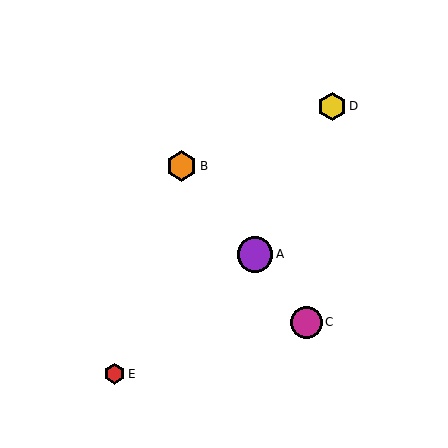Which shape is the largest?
The purple circle (labeled A) is the largest.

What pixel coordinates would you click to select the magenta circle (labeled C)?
Click at (306, 322) to select the magenta circle C.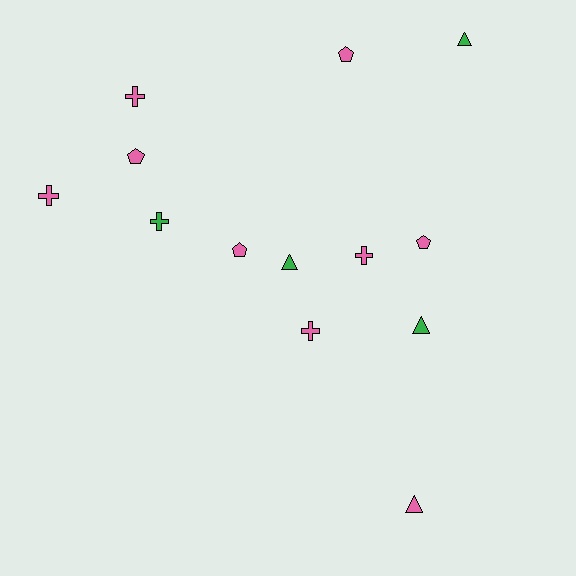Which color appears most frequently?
Pink, with 9 objects.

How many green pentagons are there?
There are no green pentagons.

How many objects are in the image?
There are 13 objects.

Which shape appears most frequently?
Cross, with 5 objects.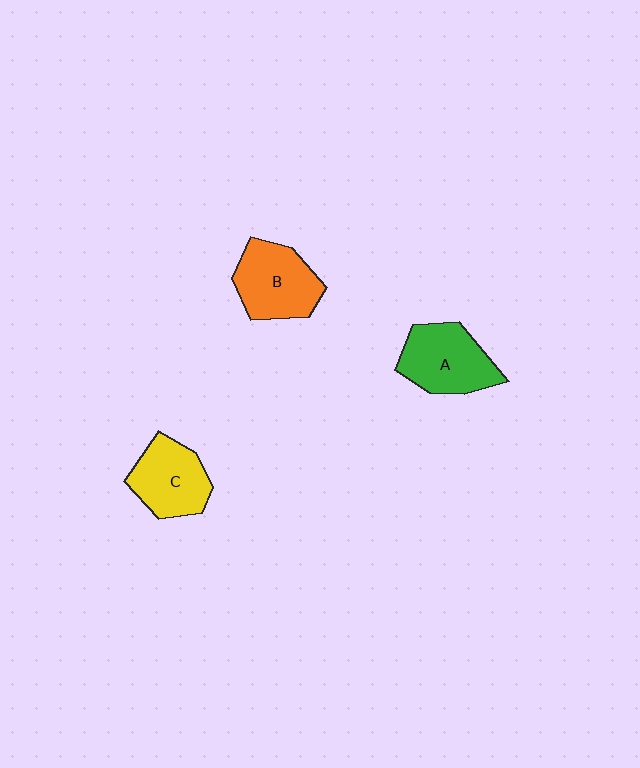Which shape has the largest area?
Shape A (green).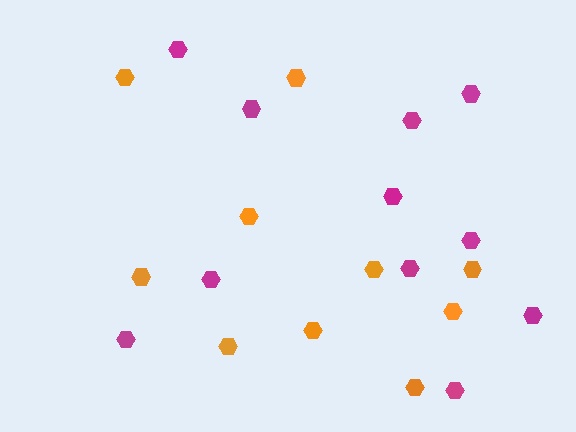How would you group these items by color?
There are 2 groups: one group of magenta hexagons (11) and one group of orange hexagons (10).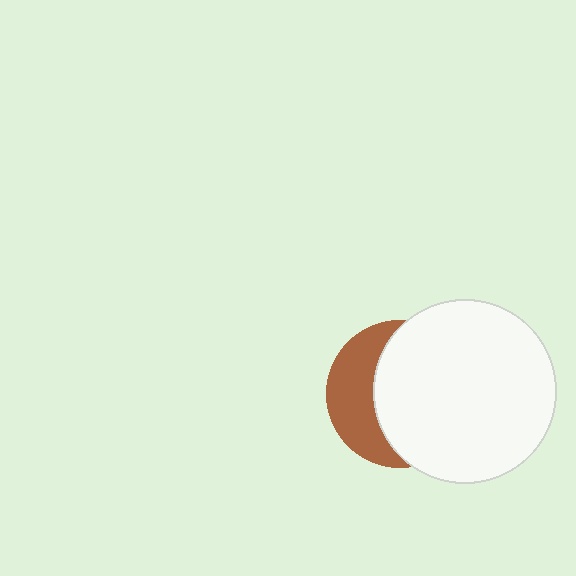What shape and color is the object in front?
The object in front is a white circle.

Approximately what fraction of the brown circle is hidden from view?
Roughly 64% of the brown circle is hidden behind the white circle.